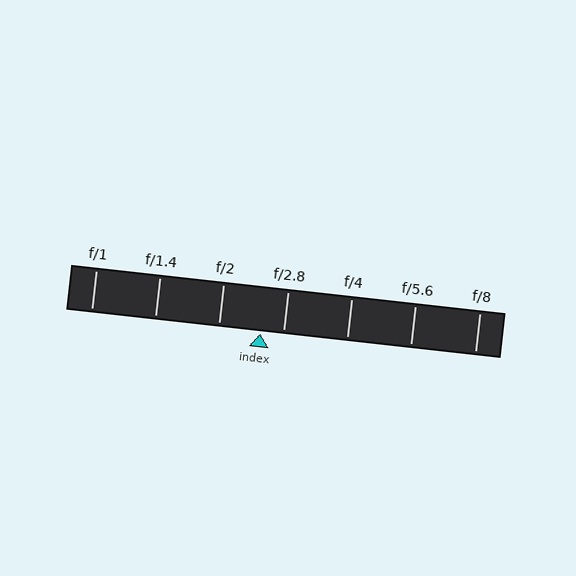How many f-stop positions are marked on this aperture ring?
There are 7 f-stop positions marked.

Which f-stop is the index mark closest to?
The index mark is closest to f/2.8.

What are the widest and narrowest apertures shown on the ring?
The widest aperture shown is f/1 and the narrowest is f/8.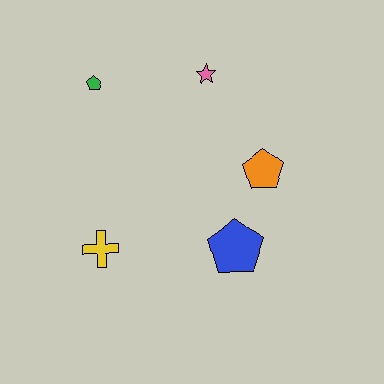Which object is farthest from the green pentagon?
The blue pentagon is farthest from the green pentagon.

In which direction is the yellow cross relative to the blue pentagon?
The yellow cross is to the left of the blue pentagon.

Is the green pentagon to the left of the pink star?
Yes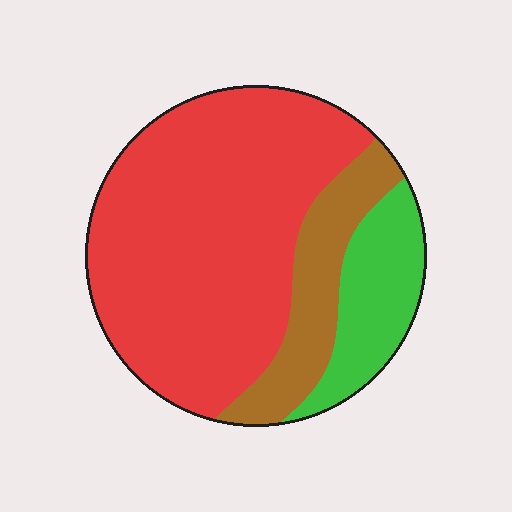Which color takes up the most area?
Red, at roughly 65%.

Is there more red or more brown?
Red.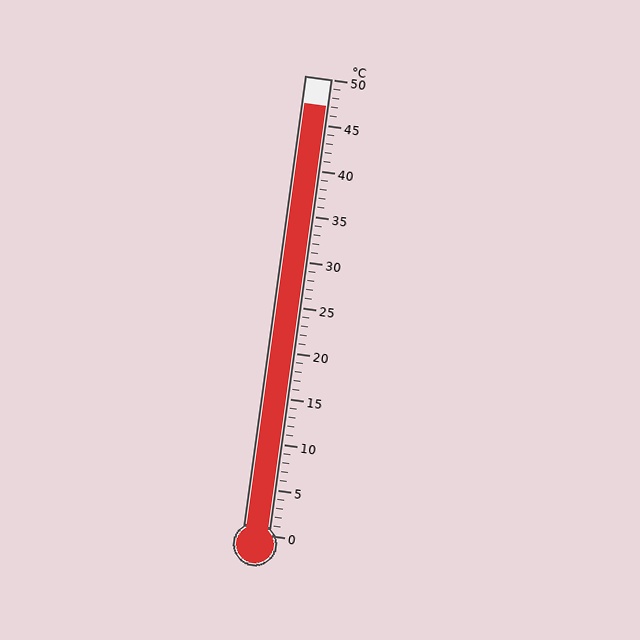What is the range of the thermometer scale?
The thermometer scale ranges from 0°C to 50°C.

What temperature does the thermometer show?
The thermometer shows approximately 47°C.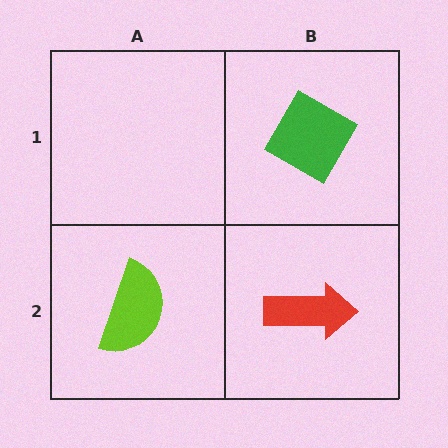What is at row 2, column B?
A red arrow.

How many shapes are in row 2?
2 shapes.